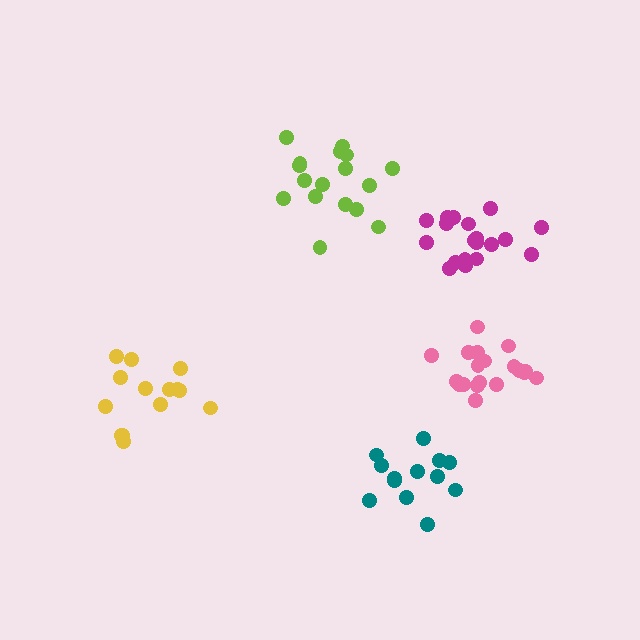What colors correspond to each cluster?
The clusters are colored: pink, yellow, lime, magenta, teal.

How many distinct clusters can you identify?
There are 5 distinct clusters.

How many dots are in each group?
Group 1: 19 dots, Group 2: 14 dots, Group 3: 17 dots, Group 4: 19 dots, Group 5: 13 dots (82 total).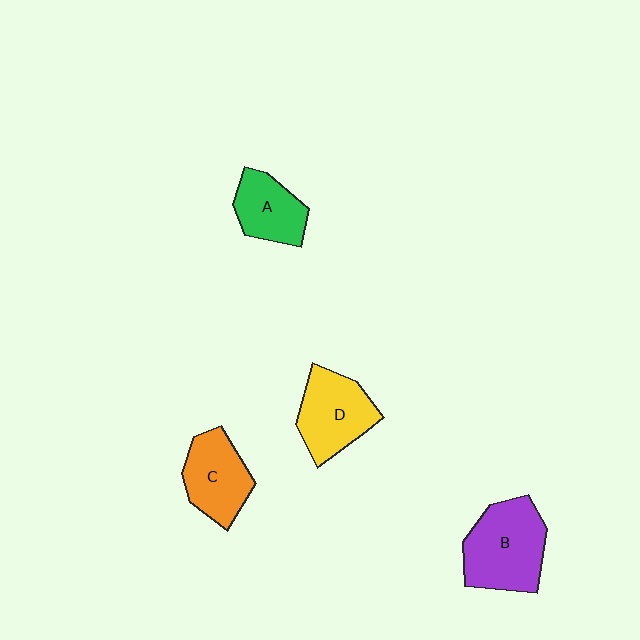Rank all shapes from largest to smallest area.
From largest to smallest: B (purple), D (yellow), C (orange), A (green).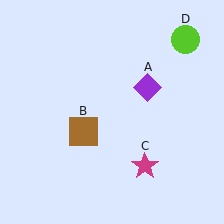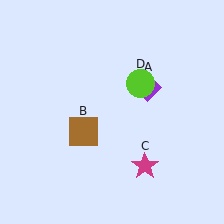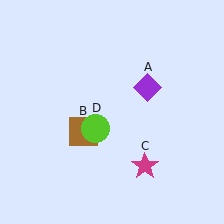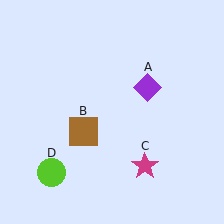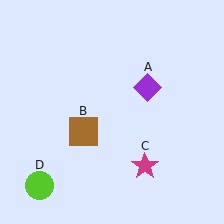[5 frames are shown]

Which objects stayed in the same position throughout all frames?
Purple diamond (object A) and brown square (object B) and magenta star (object C) remained stationary.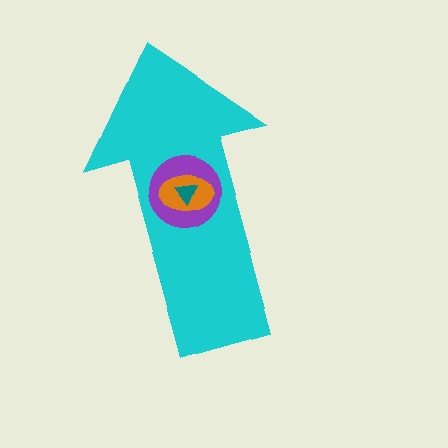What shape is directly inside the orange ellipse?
The teal triangle.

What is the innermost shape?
The teal triangle.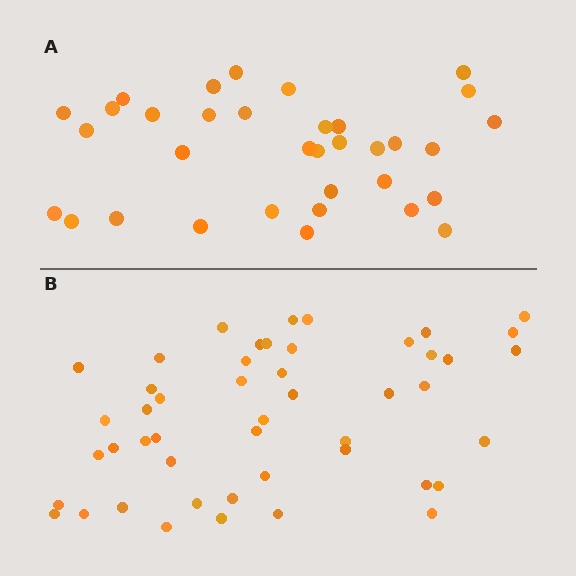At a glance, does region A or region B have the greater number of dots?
Region B (the bottom region) has more dots.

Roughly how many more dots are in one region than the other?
Region B has approximately 15 more dots than region A.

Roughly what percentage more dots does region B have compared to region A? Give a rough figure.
About 40% more.